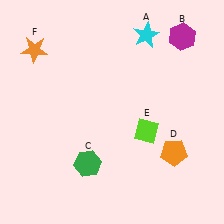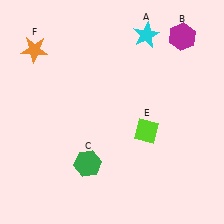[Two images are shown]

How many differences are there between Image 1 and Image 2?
There is 1 difference between the two images.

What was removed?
The orange pentagon (D) was removed in Image 2.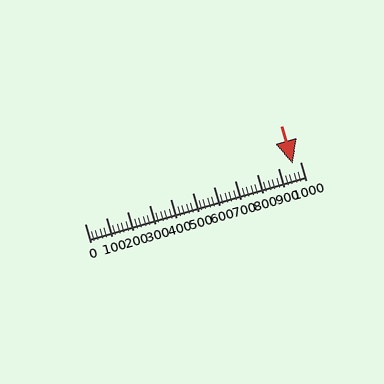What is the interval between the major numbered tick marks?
The major tick marks are spaced 100 units apart.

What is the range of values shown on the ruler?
The ruler shows values from 0 to 1000.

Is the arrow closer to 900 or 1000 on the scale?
The arrow is closer to 1000.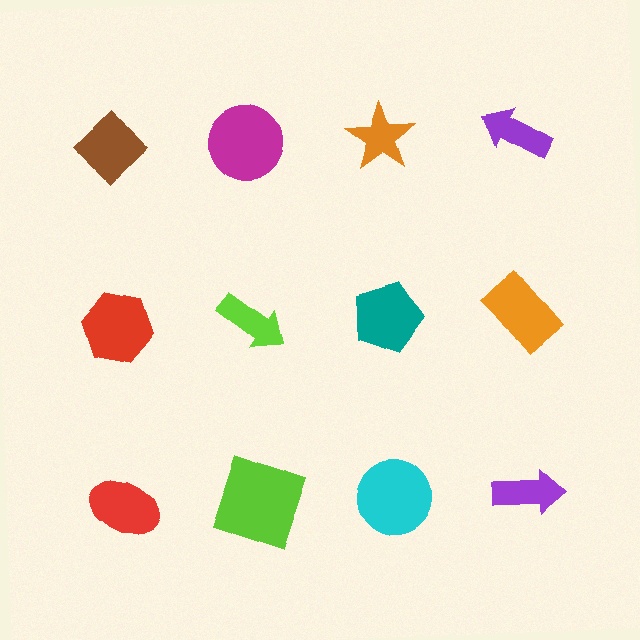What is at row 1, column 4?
A purple arrow.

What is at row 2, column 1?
A red hexagon.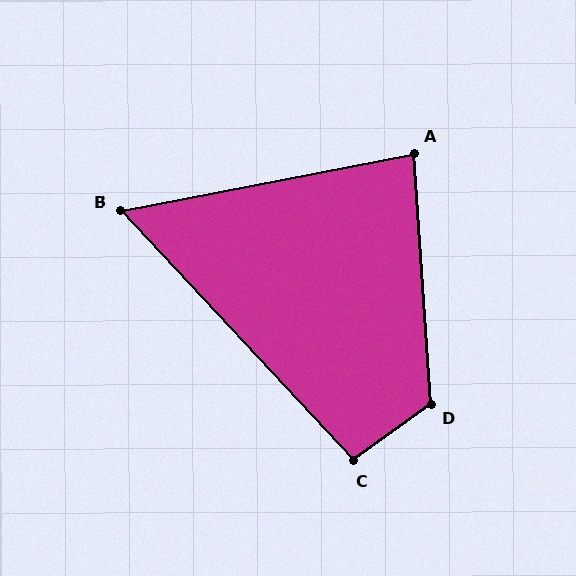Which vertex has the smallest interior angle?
B, at approximately 58 degrees.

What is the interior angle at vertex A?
Approximately 83 degrees (acute).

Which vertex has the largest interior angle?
D, at approximately 122 degrees.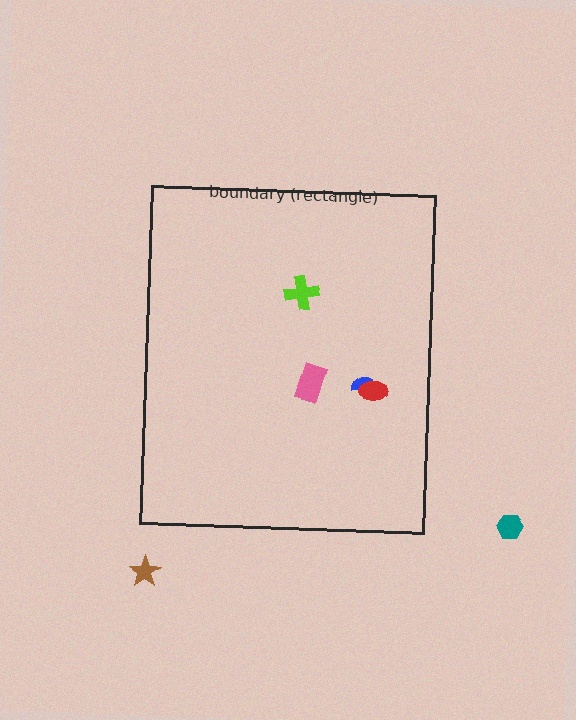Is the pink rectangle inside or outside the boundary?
Inside.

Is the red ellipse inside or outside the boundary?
Inside.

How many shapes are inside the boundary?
4 inside, 2 outside.